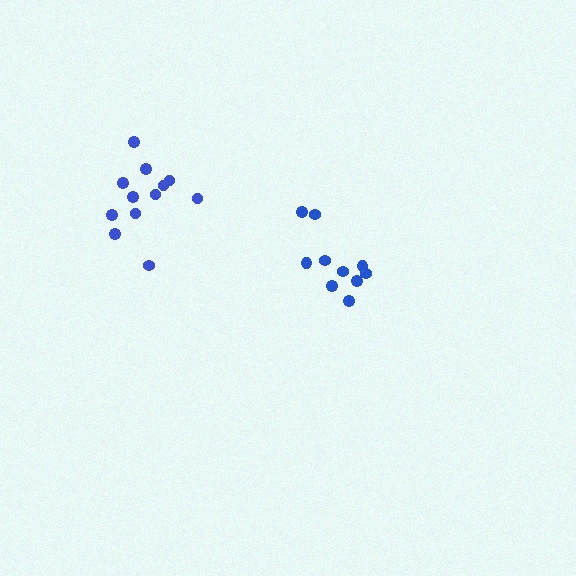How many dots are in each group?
Group 1: 12 dots, Group 2: 10 dots (22 total).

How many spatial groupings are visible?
There are 2 spatial groupings.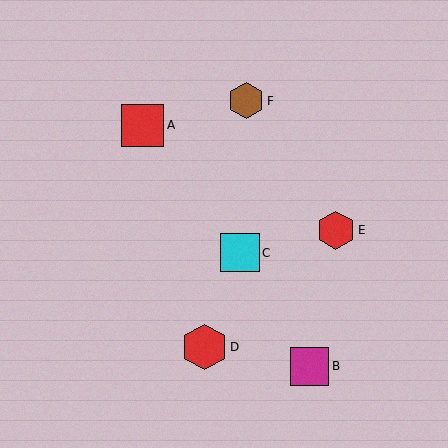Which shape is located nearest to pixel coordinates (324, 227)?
The red hexagon (labeled E) at (336, 230) is nearest to that location.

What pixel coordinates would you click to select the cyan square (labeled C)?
Click at (240, 253) to select the cyan square C.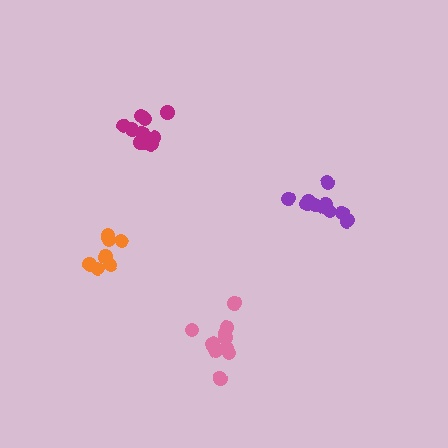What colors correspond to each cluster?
The clusters are colored: pink, purple, orange, magenta.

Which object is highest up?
The magenta cluster is topmost.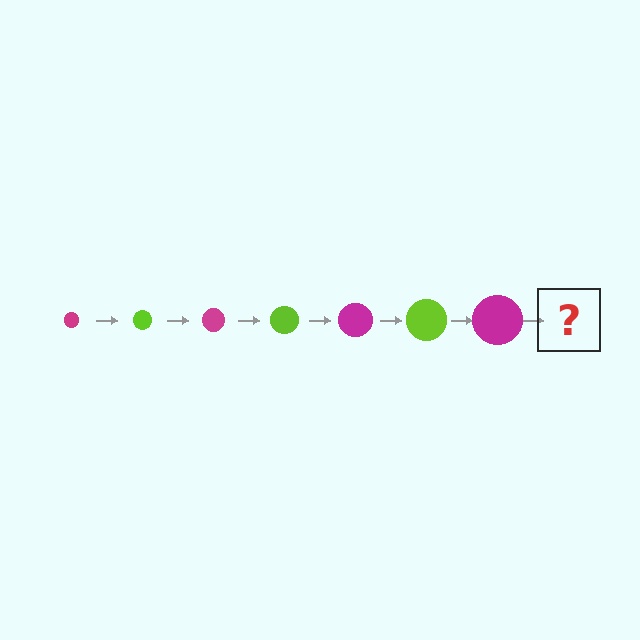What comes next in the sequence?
The next element should be a lime circle, larger than the previous one.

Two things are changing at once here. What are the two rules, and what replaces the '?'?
The two rules are that the circle grows larger each step and the color cycles through magenta and lime. The '?' should be a lime circle, larger than the previous one.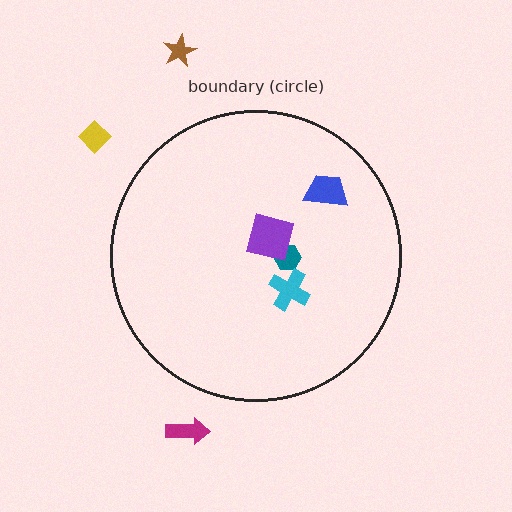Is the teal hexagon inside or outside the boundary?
Inside.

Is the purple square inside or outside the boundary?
Inside.